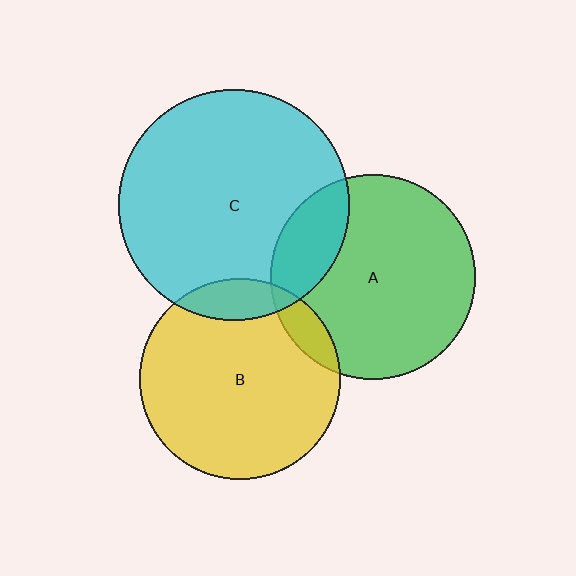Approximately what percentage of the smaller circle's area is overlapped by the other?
Approximately 20%.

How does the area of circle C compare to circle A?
Approximately 1.3 times.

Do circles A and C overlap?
Yes.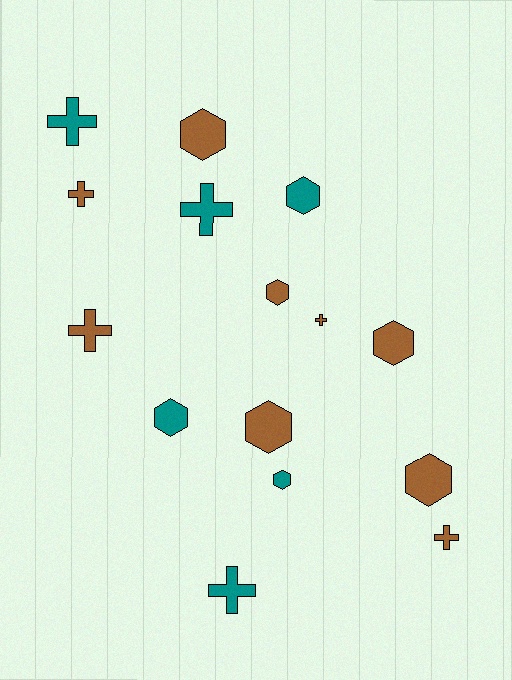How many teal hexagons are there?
There are 3 teal hexagons.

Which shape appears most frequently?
Hexagon, with 8 objects.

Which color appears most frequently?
Brown, with 9 objects.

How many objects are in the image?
There are 15 objects.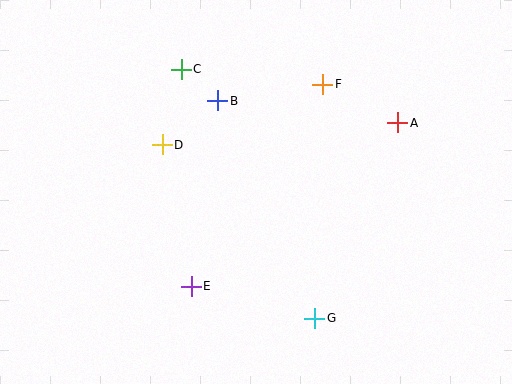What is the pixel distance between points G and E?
The distance between G and E is 128 pixels.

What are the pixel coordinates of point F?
Point F is at (323, 84).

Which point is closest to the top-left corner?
Point C is closest to the top-left corner.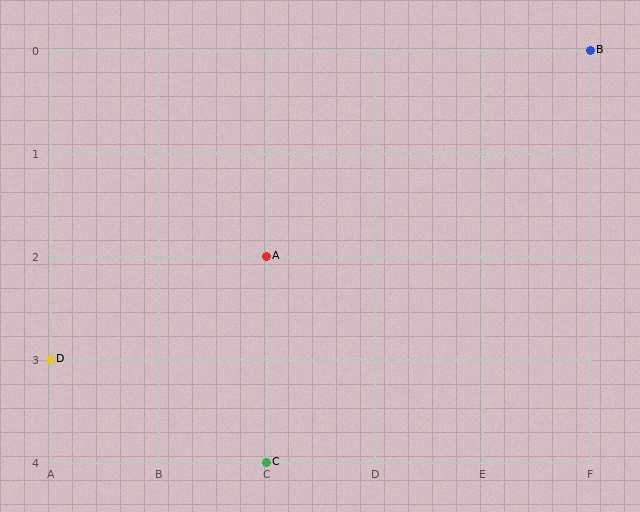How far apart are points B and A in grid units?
Points B and A are 3 columns and 2 rows apart (about 3.6 grid units diagonally).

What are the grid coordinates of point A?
Point A is at grid coordinates (C, 2).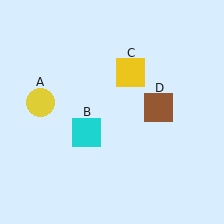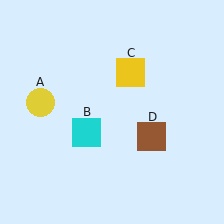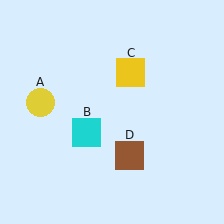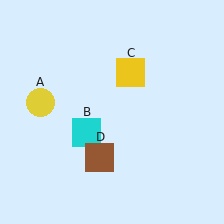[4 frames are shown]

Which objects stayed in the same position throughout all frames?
Yellow circle (object A) and cyan square (object B) and yellow square (object C) remained stationary.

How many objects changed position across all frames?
1 object changed position: brown square (object D).